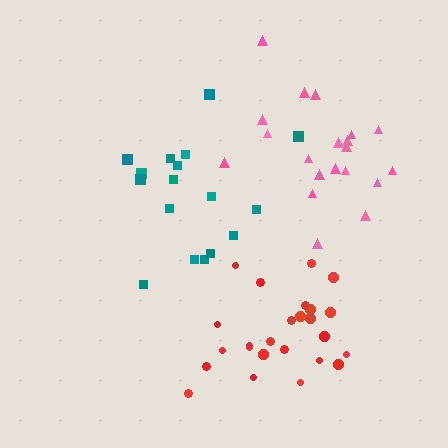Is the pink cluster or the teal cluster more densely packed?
Pink.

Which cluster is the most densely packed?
Red.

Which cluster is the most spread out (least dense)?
Teal.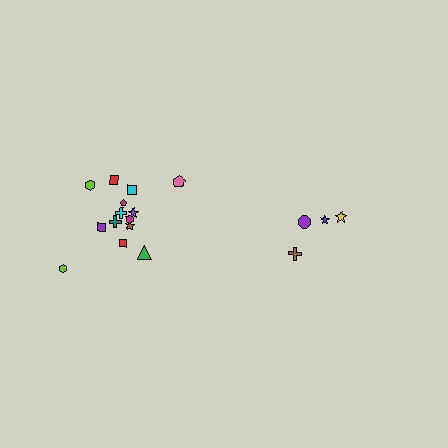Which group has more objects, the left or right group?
The left group.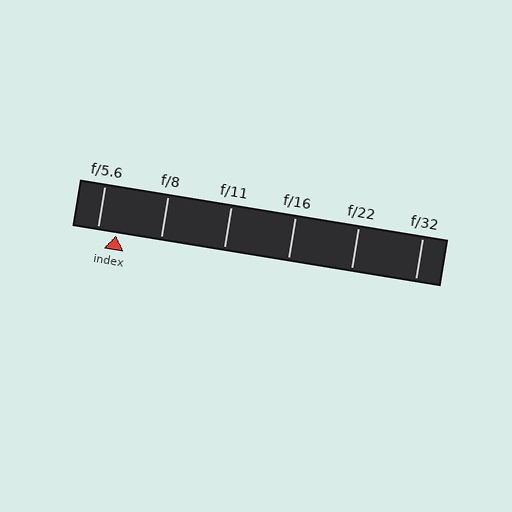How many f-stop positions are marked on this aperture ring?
There are 6 f-stop positions marked.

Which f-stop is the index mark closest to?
The index mark is closest to f/5.6.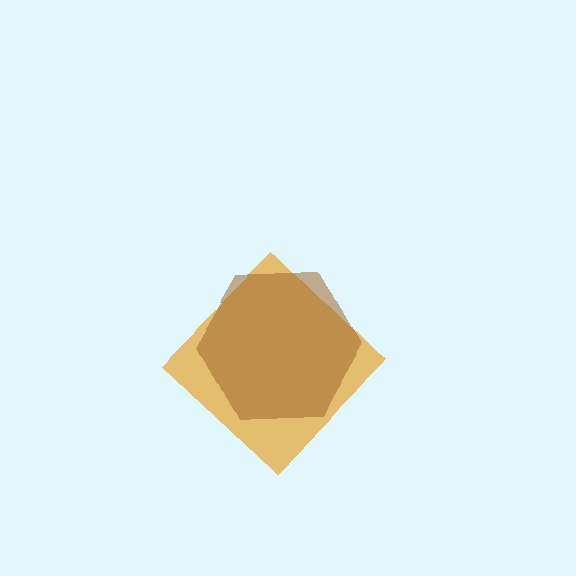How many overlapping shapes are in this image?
There are 2 overlapping shapes in the image.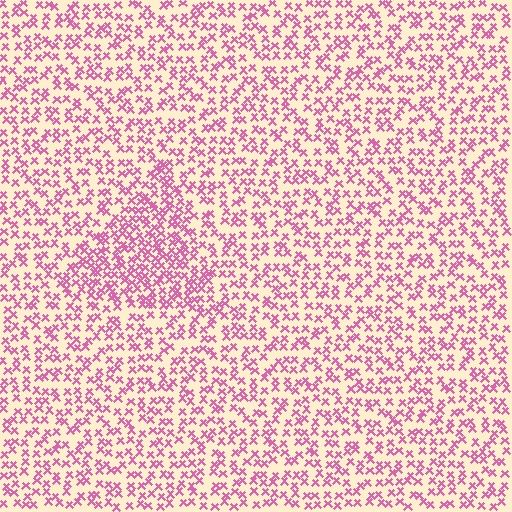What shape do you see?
I see a triangle.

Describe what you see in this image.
The image contains small pink elements arranged at two different densities. A triangle-shaped region is visible where the elements are more densely packed than the surrounding area.